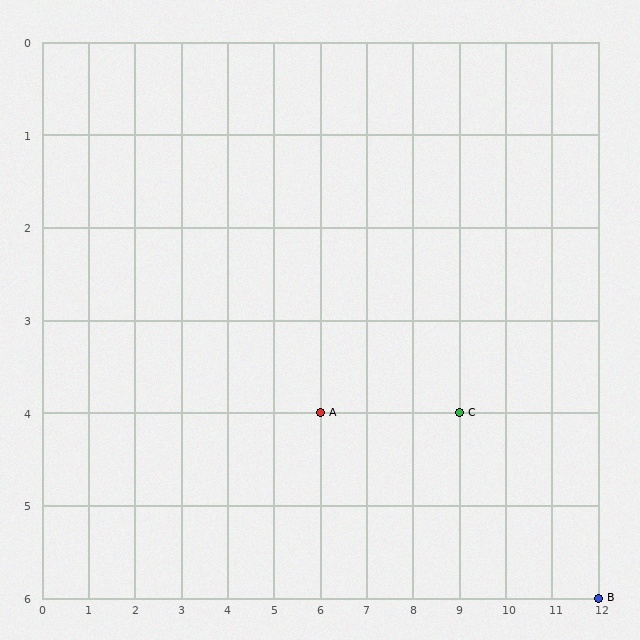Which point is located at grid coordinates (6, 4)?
Point A is at (6, 4).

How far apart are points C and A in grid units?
Points C and A are 3 columns apart.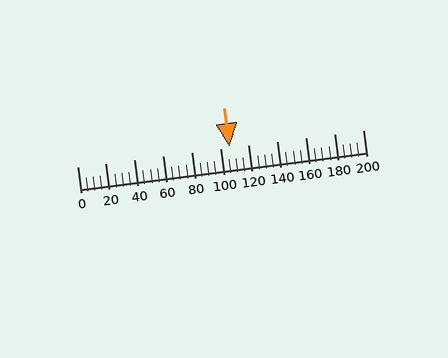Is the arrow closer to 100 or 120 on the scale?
The arrow is closer to 100.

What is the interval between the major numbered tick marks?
The major tick marks are spaced 20 units apart.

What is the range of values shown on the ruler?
The ruler shows values from 0 to 200.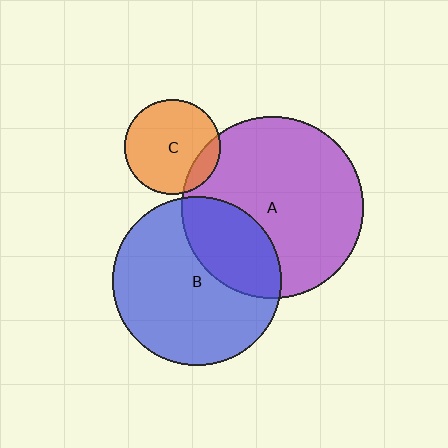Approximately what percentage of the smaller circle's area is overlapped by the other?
Approximately 15%.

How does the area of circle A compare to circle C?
Approximately 3.6 times.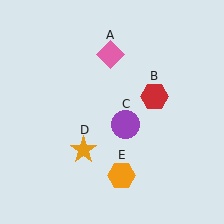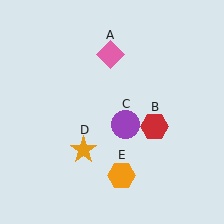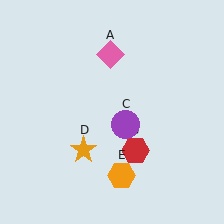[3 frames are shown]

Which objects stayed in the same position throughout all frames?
Pink diamond (object A) and purple circle (object C) and orange star (object D) and orange hexagon (object E) remained stationary.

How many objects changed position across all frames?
1 object changed position: red hexagon (object B).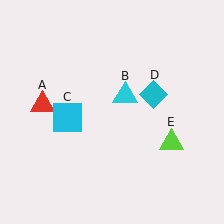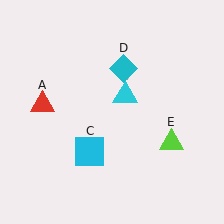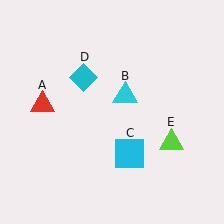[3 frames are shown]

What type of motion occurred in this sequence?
The cyan square (object C), cyan diamond (object D) rotated counterclockwise around the center of the scene.